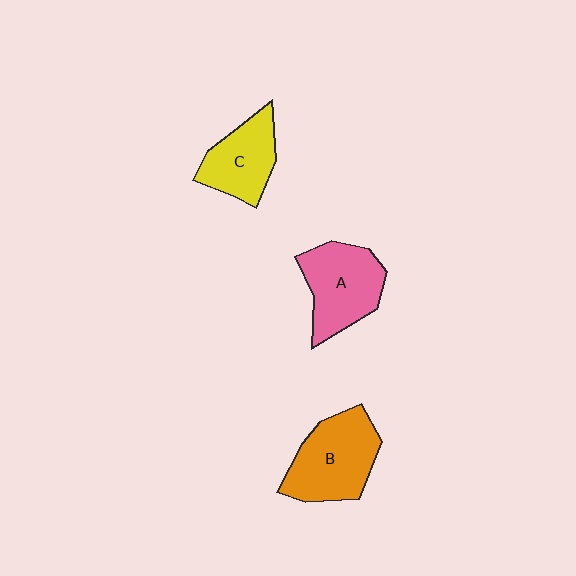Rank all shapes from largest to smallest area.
From largest to smallest: B (orange), A (pink), C (yellow).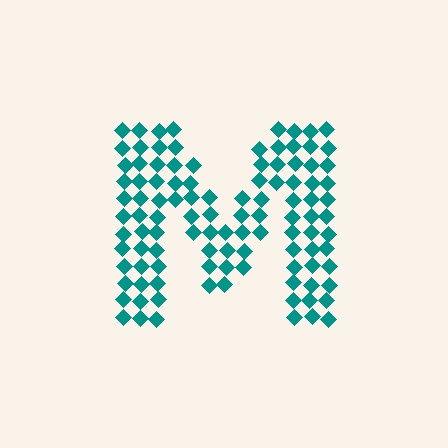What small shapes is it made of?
It is made of small diamonds.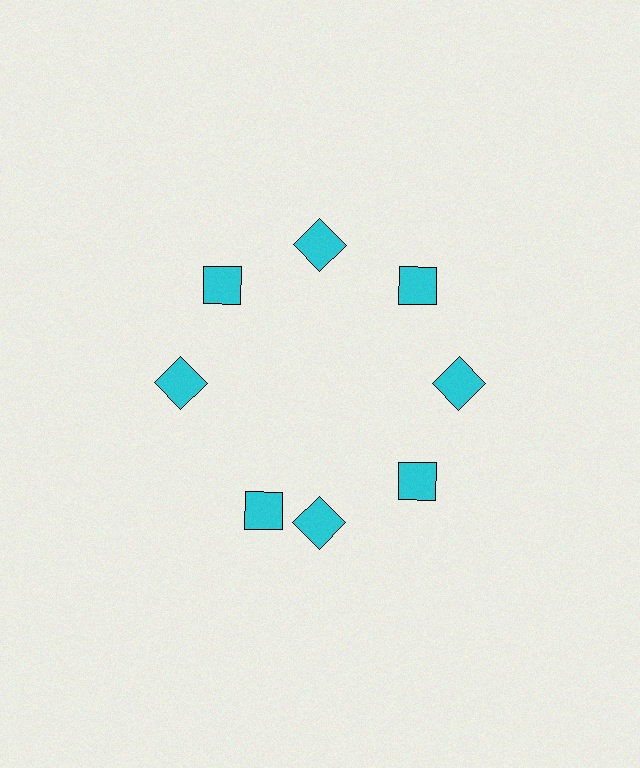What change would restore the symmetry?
The symmetry would be restored by rotating it back into even spacing with its neighbors so that all 8 squares sit at equal angles and equal distance from the center.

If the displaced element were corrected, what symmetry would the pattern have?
It would have 8-fold rotational symmetry — the pattern would map onto itself every 45 degrees.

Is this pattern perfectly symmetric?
No. The 8 cyan squares are arranged in a ring, but one element near the 8 o'clock position is rotated out of alignment along the ring, breaking the 8-fold rotational symmetry.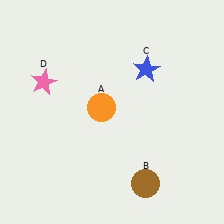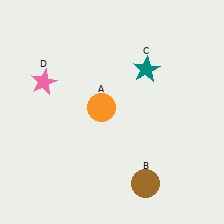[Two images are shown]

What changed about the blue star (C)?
In Image 1, C is blue. In Image 2, it changed to teal.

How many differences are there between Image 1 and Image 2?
There is 1 difference between the two images.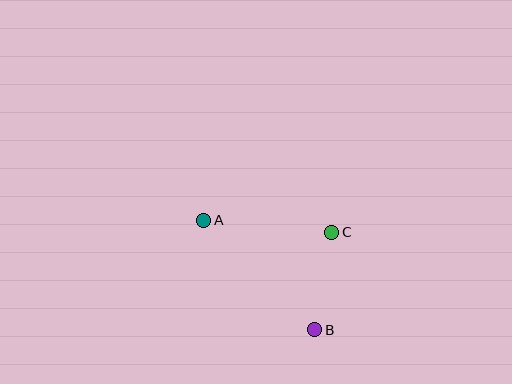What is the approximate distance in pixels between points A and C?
The distance between A and C is approximately 128 pixels.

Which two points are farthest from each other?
Points A and B are farthest from each other.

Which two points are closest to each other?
Points B and C are closest to each other.